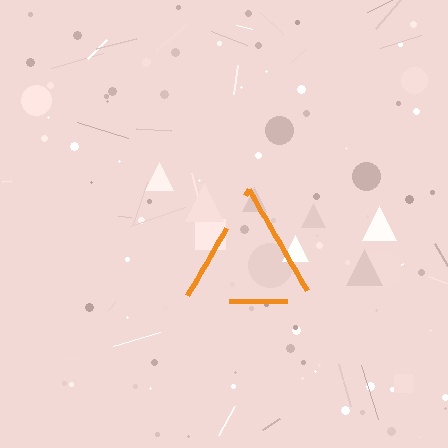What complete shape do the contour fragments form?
The contour fragments form a triangle.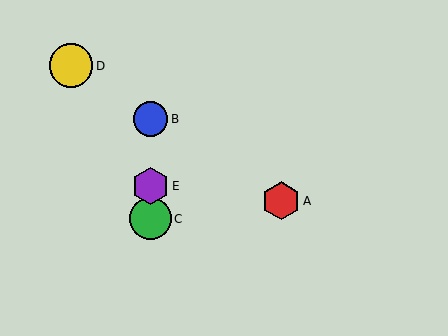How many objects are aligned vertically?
3 objects (B, C, E) are aligned vertically.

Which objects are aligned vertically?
Objects B, C, E are aligned vertically.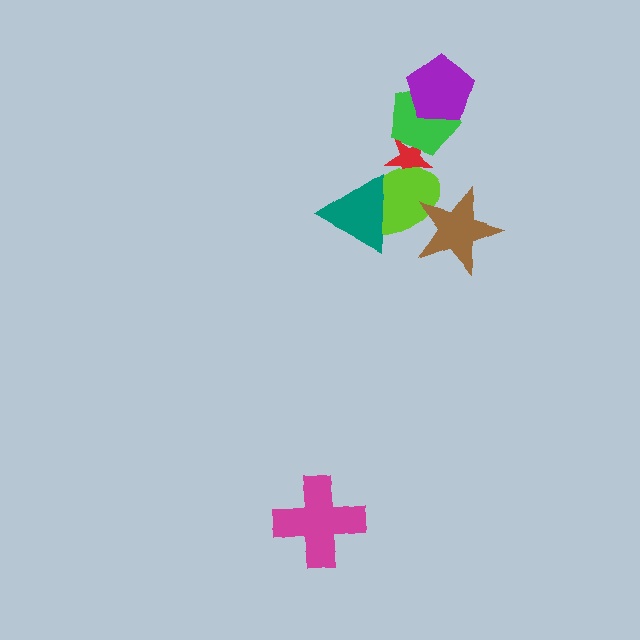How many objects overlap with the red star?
2 objects overlap with the red star.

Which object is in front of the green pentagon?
The purple pentagon is in front of the green pentagon.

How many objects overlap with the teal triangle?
1 object overlaps with the teal triangle.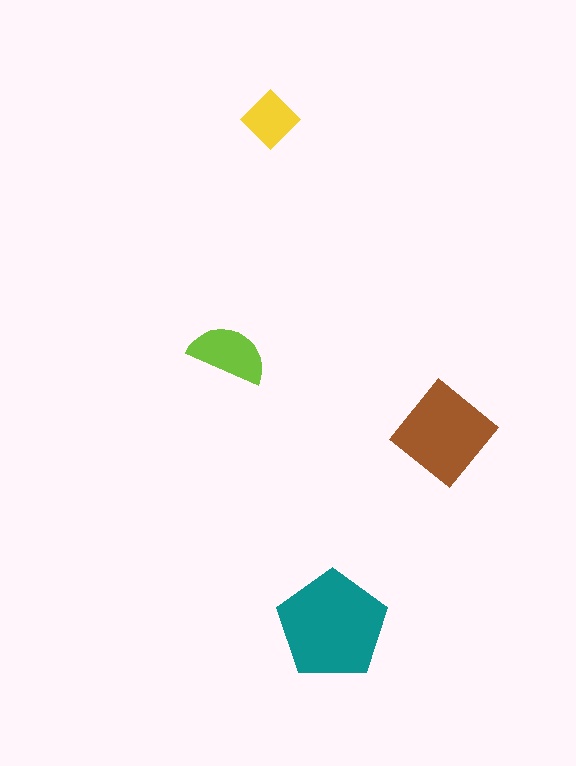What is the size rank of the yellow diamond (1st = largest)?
4th.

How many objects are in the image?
There are 4 objects in the image.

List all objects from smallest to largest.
The yellow diamond, the lime semicircle, the brown diamond, the teal pentagon.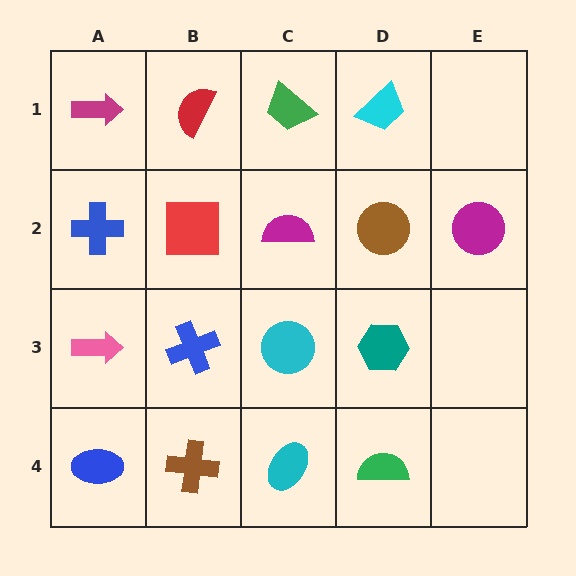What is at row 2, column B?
A red square.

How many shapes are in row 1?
4 shapes.